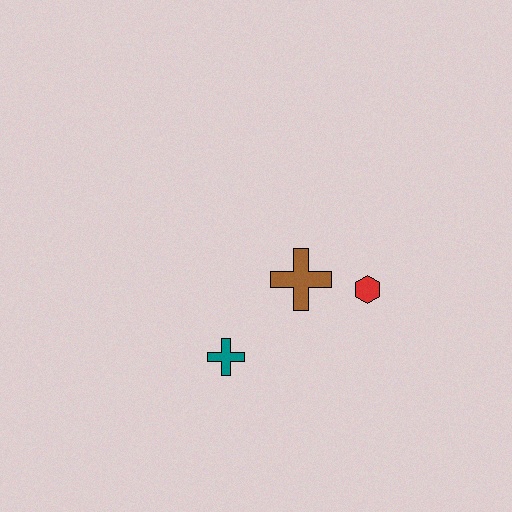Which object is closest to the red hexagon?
The brown cross is closest to the red hexagon.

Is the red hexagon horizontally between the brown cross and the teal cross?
No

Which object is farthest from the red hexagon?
The teal cross is farthest from the red hexagon.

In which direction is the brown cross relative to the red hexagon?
The brown cross is to the left of the red hexagon.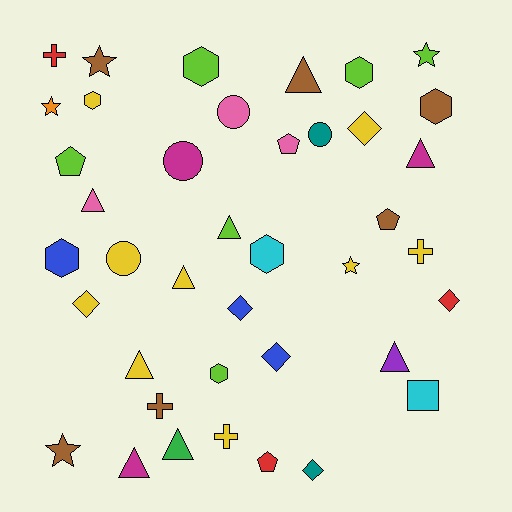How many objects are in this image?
There are 40 objects.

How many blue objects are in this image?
There are 3 blue objects.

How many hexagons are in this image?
There are 7 hexagons.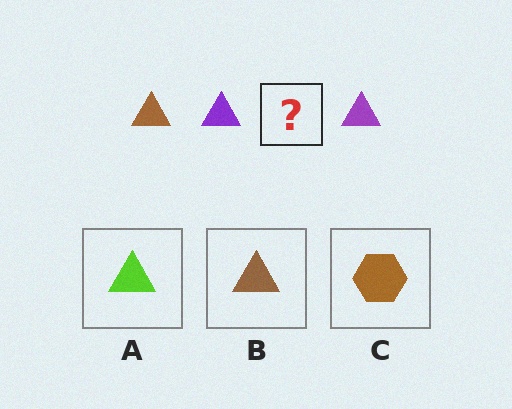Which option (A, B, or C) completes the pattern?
B.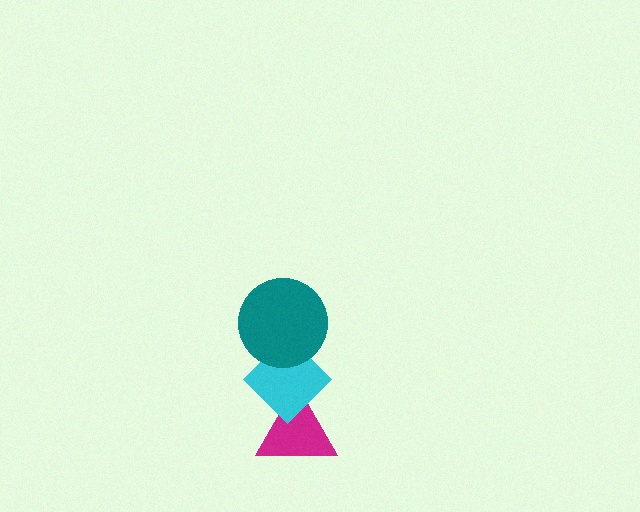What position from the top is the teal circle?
The teal circle is 1st from the top.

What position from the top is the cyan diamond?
The cyan diamond is 2nd from the top.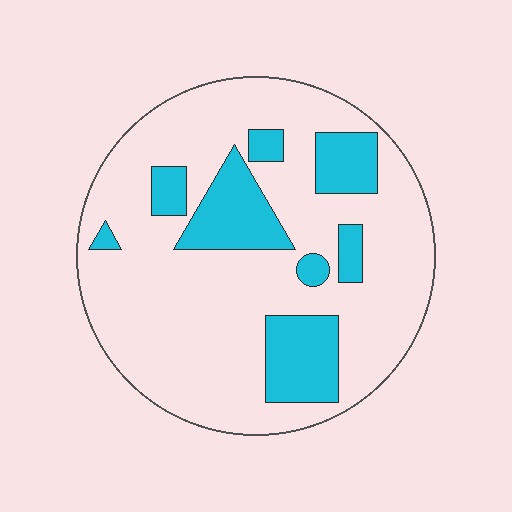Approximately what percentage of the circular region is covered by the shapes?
Approximately 20%.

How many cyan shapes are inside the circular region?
8.